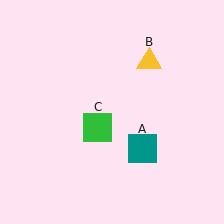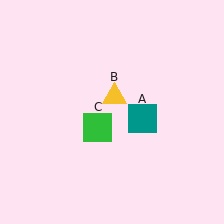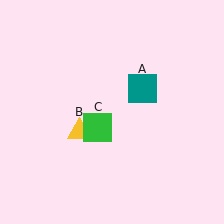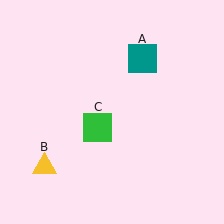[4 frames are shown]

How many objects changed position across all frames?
2 objects changed position: teal square (object A), yellow triangle (object B).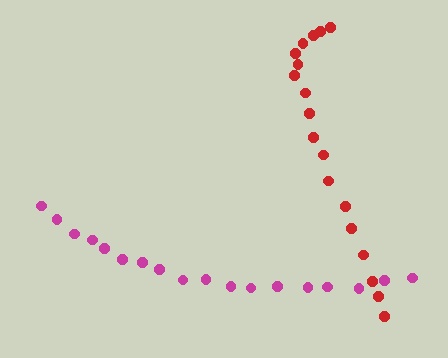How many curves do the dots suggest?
There are 2 distinct paths.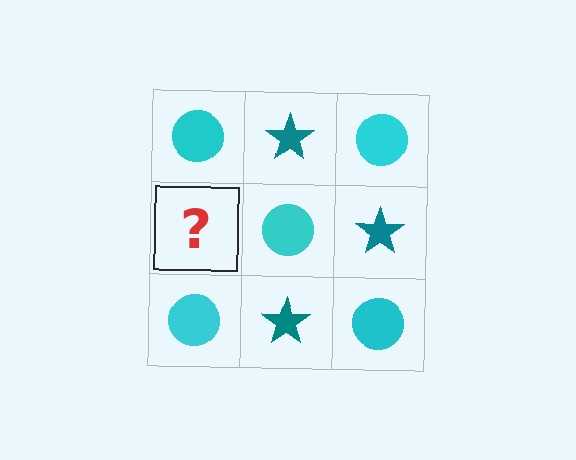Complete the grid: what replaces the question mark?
The question mark should be replaced with a teal star.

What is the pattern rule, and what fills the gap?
The rule is that it alternates cyan circle and teal star in a checkerboard pattern. The gap should be filled with a teal star.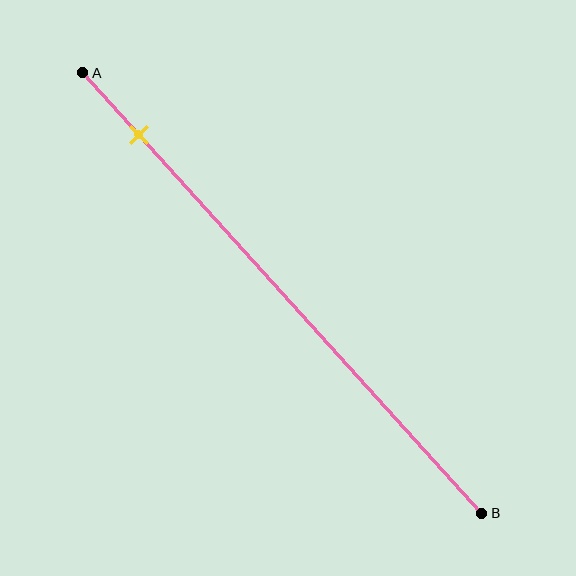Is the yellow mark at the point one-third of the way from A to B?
No, the mark is at about 15% from A, not at the 33% one-third point.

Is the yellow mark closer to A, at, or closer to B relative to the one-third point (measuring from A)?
The yellow mark is closer to point A than the one-third point of segment AB.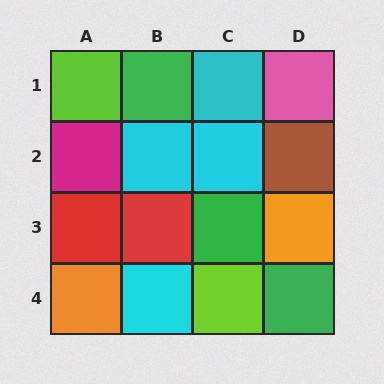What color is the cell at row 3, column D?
Orange.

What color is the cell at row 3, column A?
Red.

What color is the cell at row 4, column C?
Lime.